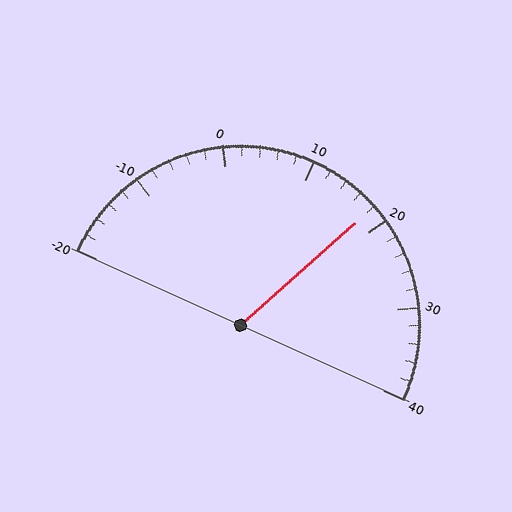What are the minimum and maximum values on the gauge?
The gauge ranges from -20 to 40.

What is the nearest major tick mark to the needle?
The nearest major tick mark is 20.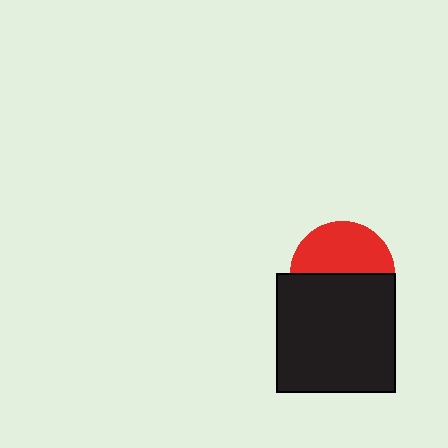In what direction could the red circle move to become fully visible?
The red circle could move up. That would shift it out from behind the black square entirely.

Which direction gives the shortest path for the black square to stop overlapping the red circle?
Moving down gives the shortest separation.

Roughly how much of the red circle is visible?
About half of it is visible (roughly 49%).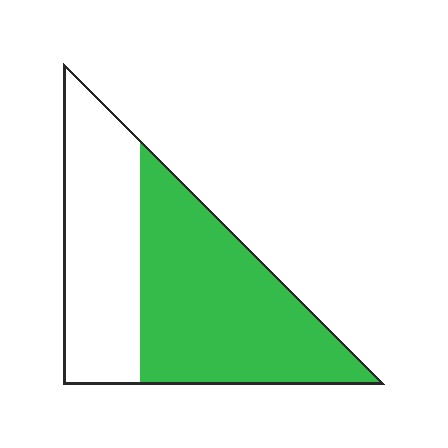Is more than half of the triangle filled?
Yes.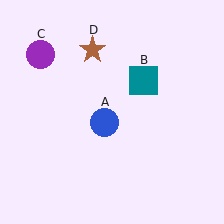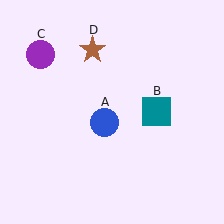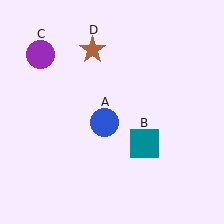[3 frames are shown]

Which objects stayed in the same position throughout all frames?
Blue circle (object A) and purple circle (object C) and brown star (object D) remained stationary.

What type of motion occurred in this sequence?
The teal square (object B) rotated clockwise around the center of the scene.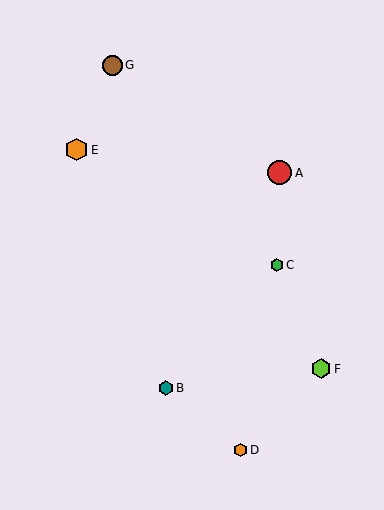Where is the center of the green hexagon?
The center of the green hexagon is at (277, 265).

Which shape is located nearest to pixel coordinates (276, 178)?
The red circle (labeled A) at (280, 173) is nearest to that location.